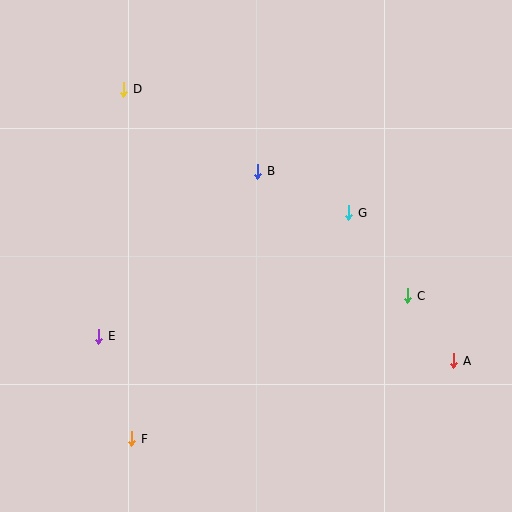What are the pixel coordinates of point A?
Point A is at (454, 361).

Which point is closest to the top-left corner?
Point D is closest to the top-left corner.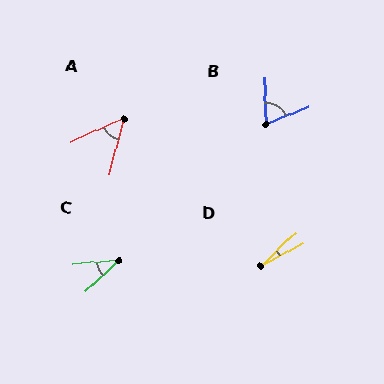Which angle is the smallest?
D, at approximately 15 degrees.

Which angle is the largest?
B, at approximately 70 degrees.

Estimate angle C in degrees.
Approximately 37 degrees.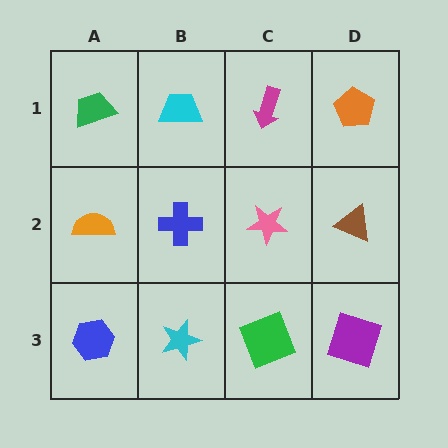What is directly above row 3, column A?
An orange semicircle.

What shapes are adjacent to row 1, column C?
A pink star (row 2, column C), a cyan trapezoid (row 1, column B), an orange pentagon (row 1, column D).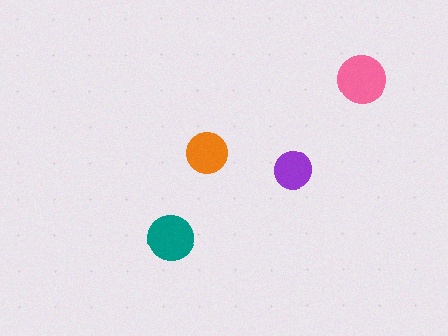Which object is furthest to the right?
The pink circle is rightmost.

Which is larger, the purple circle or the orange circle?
The orange one.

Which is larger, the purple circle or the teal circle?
The teal one.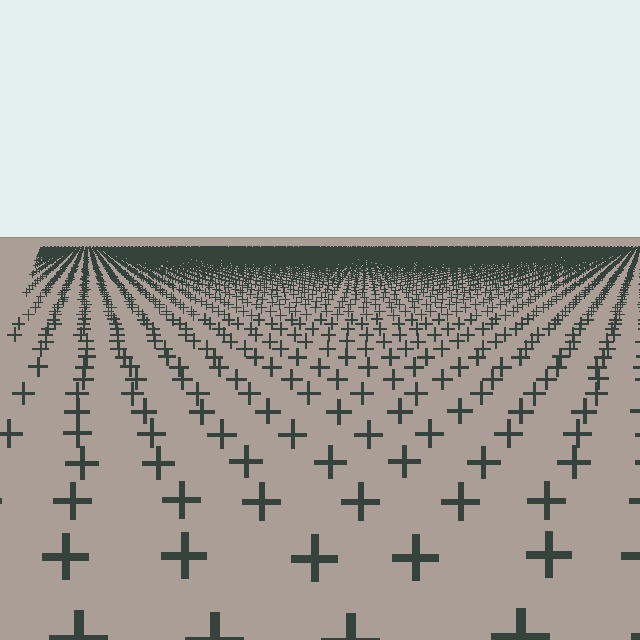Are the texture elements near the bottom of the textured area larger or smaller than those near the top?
Larger. Near the bottom, elements are closer to the viewer and appear at a bigger on-screen size.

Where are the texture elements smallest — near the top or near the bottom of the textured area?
Near the top.